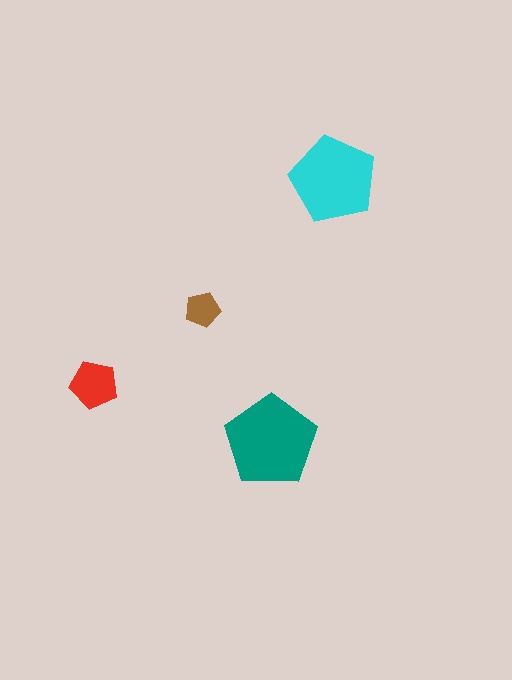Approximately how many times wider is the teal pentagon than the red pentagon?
About 2 times wider.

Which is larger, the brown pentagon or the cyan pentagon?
The cyan one.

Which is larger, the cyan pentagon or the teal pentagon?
The teal one.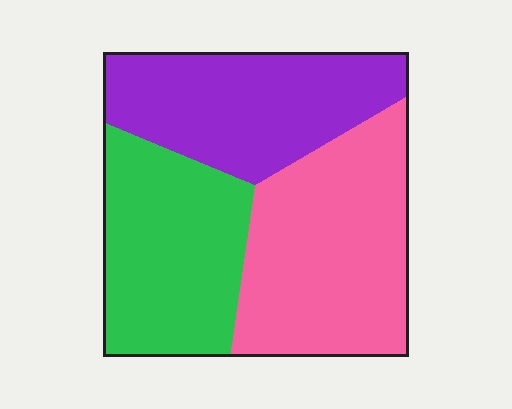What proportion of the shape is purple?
Purple covers 31% of the shape.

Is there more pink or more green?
Pink.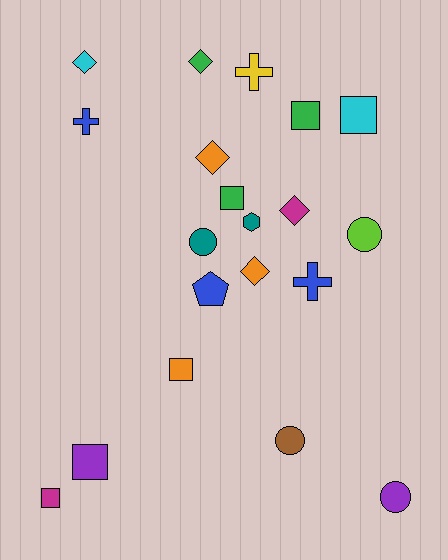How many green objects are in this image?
There are 3 green objects.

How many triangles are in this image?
There are no triangles.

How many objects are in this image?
There are 20 objects.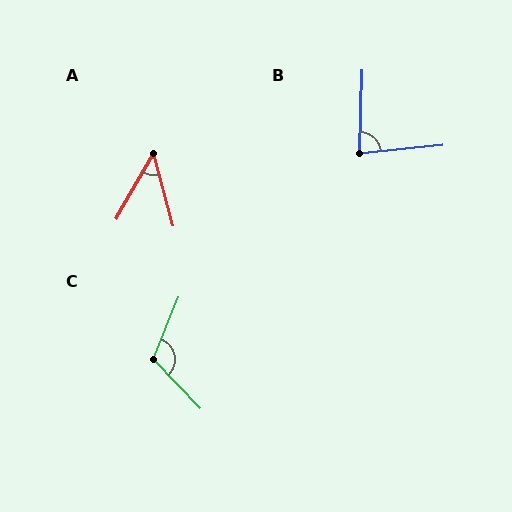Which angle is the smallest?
A, at approximately 44 degrees.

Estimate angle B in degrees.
Approximately 82 degrees.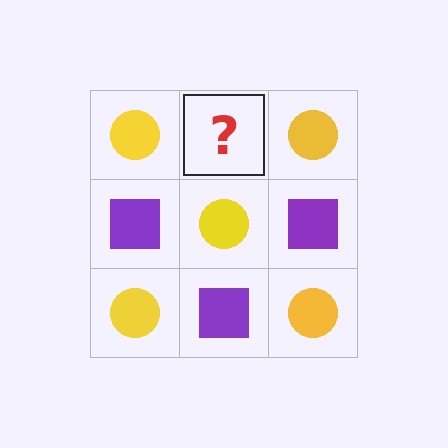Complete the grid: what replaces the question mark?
The question mark should be replaced with a purple square.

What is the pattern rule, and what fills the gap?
The rule is that it alternates yellow circle and purple square in a checkerboard pattern. The gap should be filled with a purple square.